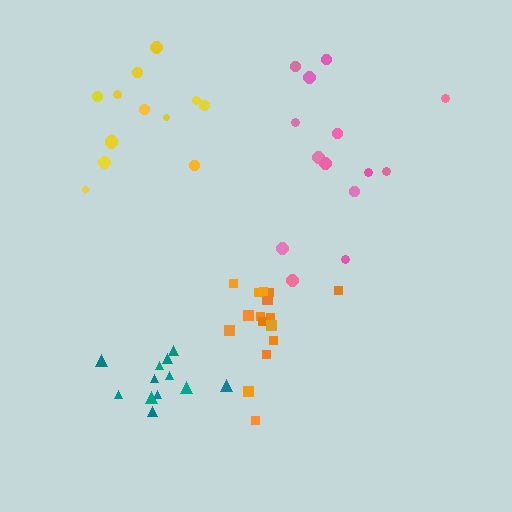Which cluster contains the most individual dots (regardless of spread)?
Orange (16).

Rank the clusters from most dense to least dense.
teal, orange, yellow, pink.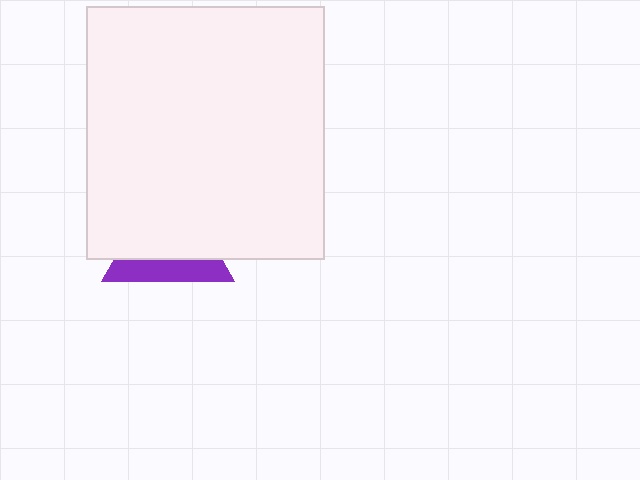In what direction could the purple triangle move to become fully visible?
The purple triangle could move down. That would shift it out from behind the white rectangle entirely.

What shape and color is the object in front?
The object in front is a white rectangle.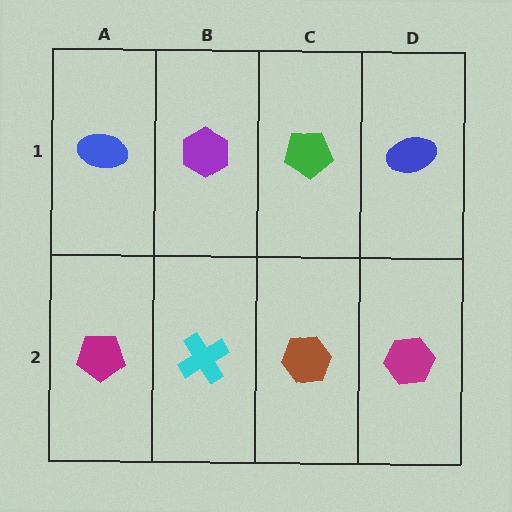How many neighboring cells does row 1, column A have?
2.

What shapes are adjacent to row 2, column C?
A green pentagon (row 1, column C), a cyan cross (row 2, column B), a magenta hexagon (row 2, column D).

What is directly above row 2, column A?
A blue ellipse.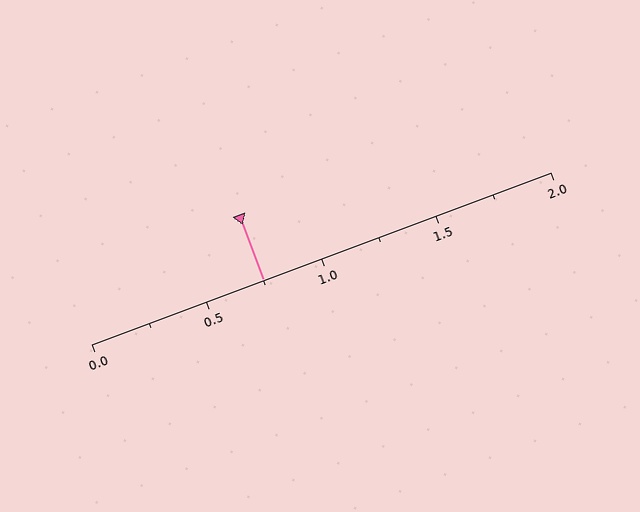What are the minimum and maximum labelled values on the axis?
The axis runs from 0.0 to 2.0.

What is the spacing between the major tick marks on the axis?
The major ticks are spaced 0.5 apart.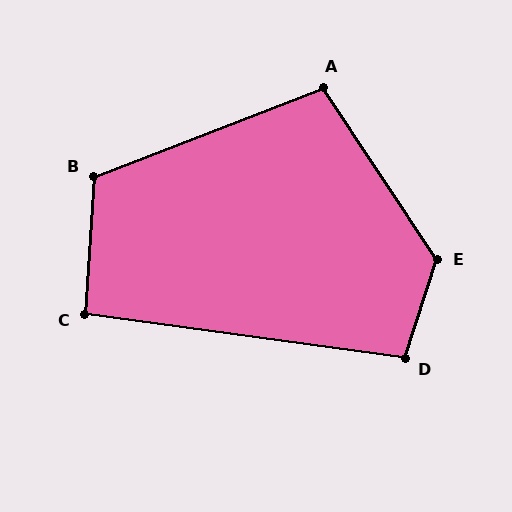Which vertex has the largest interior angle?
E, at approximately 129 degrees.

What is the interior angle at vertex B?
Approximately 115 degrees (obtuse).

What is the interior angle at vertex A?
Approximately 102 degrees (obtuse).